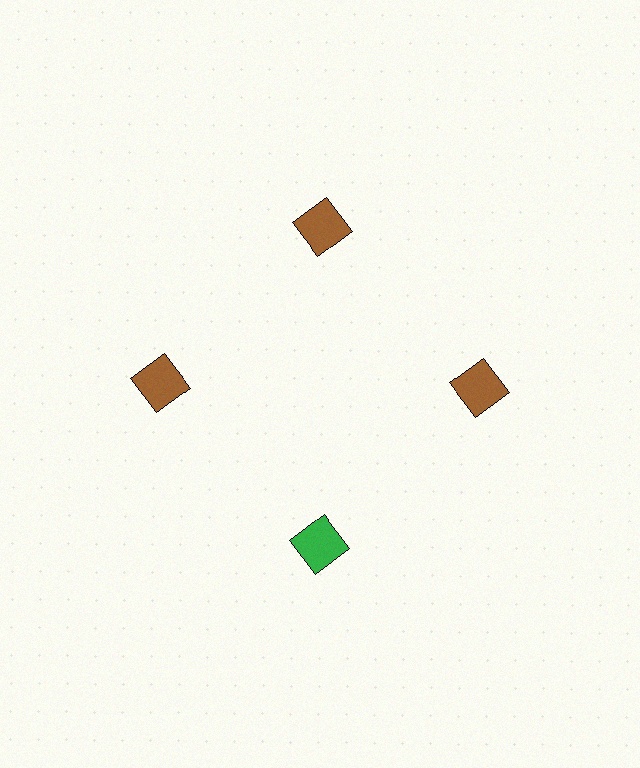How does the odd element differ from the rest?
It has a different color: green instead of brown.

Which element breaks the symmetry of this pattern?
The green square at roughly the 6 o'clock position breaks the symmetry. All other shapes are brown squares.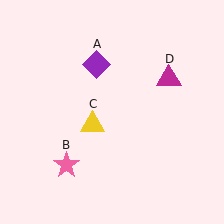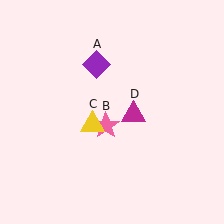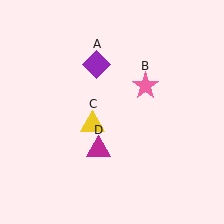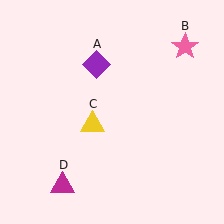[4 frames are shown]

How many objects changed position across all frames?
2 objects changed position: pink star (object B), magenta triangle (object D).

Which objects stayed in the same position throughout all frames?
Purple diamond (object A) and yellow triangle (object C) remained stationary.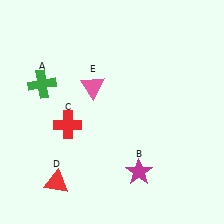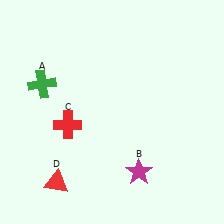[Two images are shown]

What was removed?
The pink triangle (E) was removed in Image 2.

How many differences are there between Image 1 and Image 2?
There is 1 difference between the two images.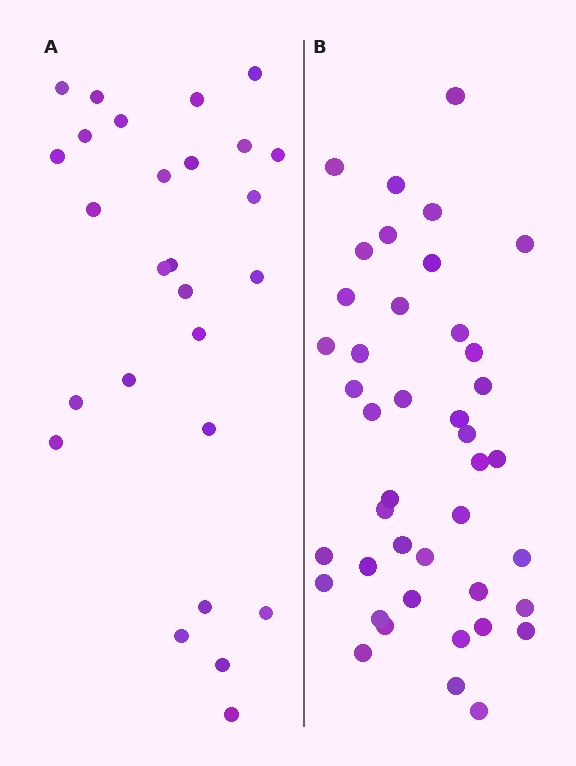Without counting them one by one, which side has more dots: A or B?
Region B (the right region) has more dots.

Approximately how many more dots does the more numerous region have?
Region B has approximately 15 more dots than region A.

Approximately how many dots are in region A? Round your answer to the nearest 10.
About 30 dots. (The exact count is 27, which rounds to 30.)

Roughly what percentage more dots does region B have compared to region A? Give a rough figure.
About 55% more.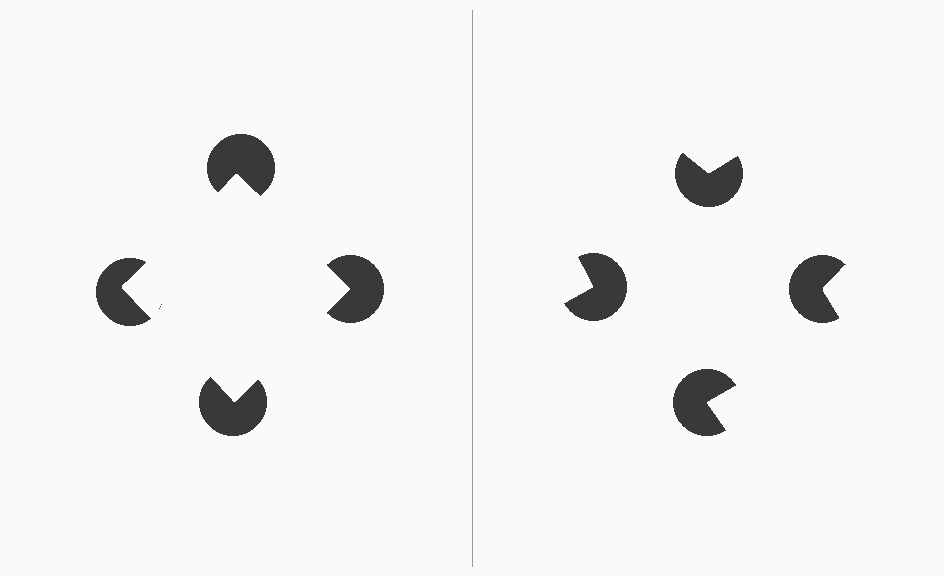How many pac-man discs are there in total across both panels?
8 — 4 on each side.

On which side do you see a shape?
An illusory square appears on the left side. On the right side the wedge cuts are rotated, so no coherent shape forms.